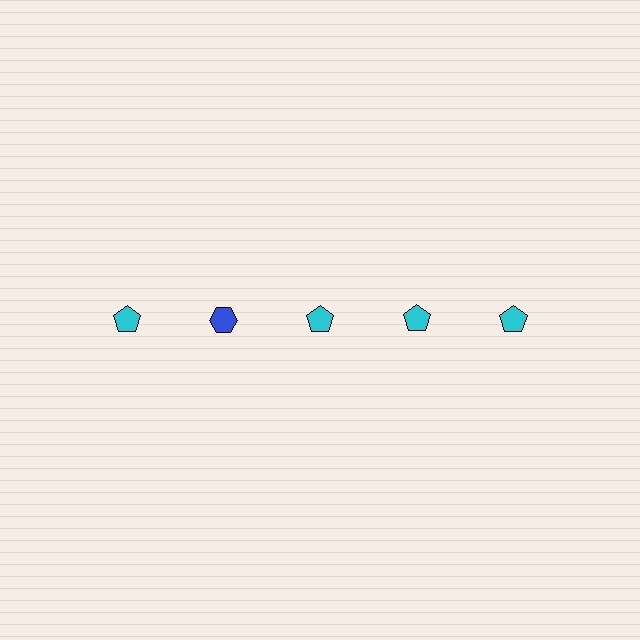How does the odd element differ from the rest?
It differs in both color (blue instead of cyan) and shape (hexagon instead of pentagon).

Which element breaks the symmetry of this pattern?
The blue hexagon in the top row, second from left column breaks the symmetry. All other shapes are cyan pentagons.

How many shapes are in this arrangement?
There are 5 shapes arranged in a grid pattern.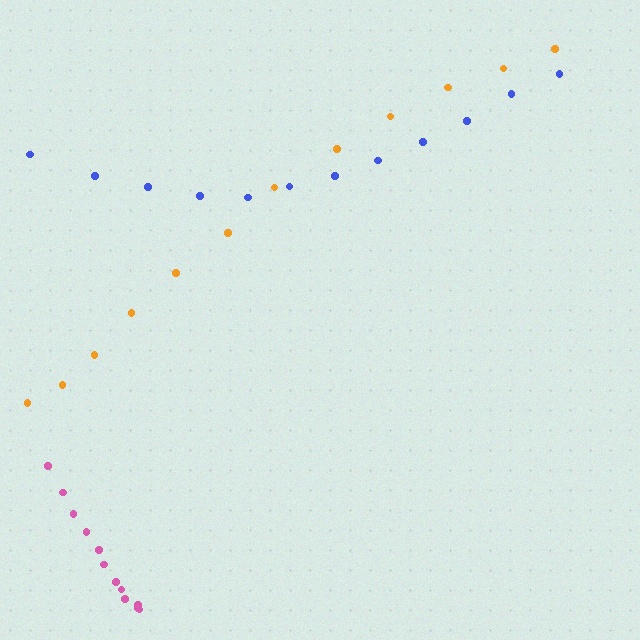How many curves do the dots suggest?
There are 3 distinct paths.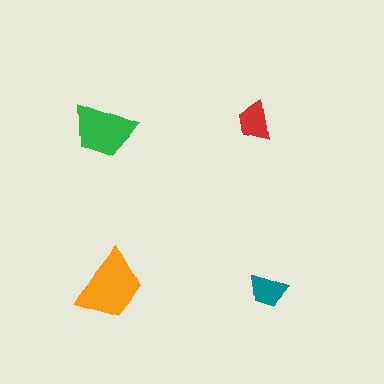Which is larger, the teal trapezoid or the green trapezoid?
The green one.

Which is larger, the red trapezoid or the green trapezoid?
The green one.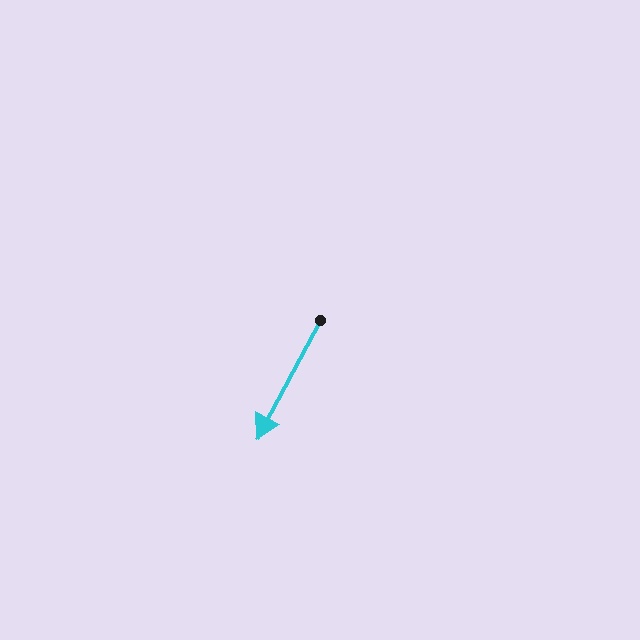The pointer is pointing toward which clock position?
Roughly 7 o'clock.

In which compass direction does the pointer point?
Southwest.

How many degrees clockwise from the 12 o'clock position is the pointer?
Approximately 208 degrees.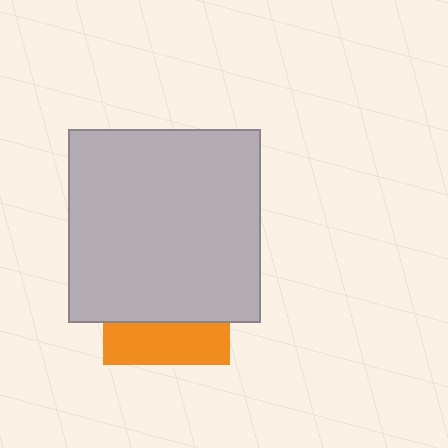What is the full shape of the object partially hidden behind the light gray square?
The partially hidden object is an orange square.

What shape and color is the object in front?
The object in front is a light gray square.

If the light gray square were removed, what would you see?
You would see the complete orange square.